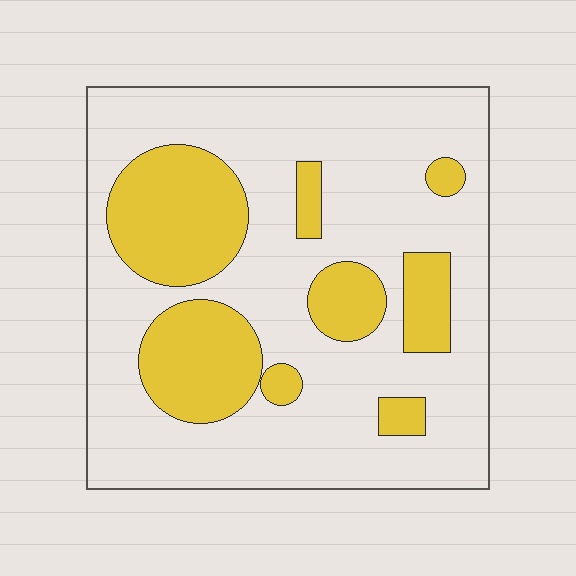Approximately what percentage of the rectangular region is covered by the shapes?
Approximately 25%.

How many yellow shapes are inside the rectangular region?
8.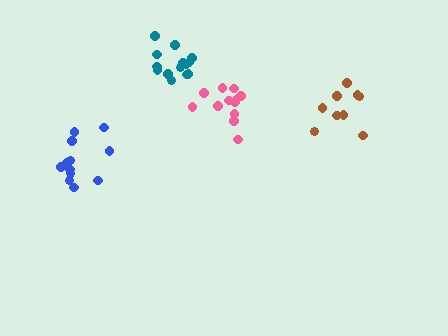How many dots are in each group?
Group 1: 12 dots, Group 2: 9 dots, Group 3: 14 dots, Group 4: 12 dots (47 total).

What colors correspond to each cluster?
The clusters are colored: pink, brown, teal, blue.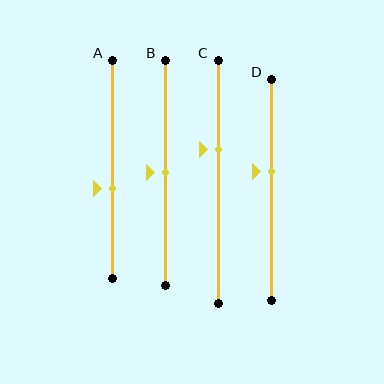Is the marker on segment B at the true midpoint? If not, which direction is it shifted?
Yes, the marker on segment B is at the true midpoint.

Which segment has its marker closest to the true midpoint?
Segment B has its marker closest to the true midpoint.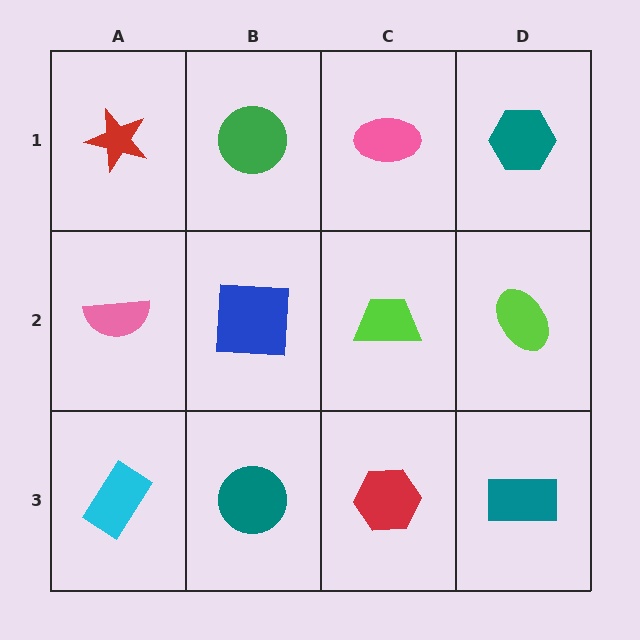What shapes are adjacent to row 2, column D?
A teal hexagon (row 1, column D), a teal rectangle (row 3, column D), a lime trapezoid (row 2, column C).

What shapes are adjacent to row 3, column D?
A lime ellipse (row 2, column D), a red hexagon (row 3, column C).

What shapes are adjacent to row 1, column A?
A pink semicircle (row 2, column A), a green circle (row 1, column B).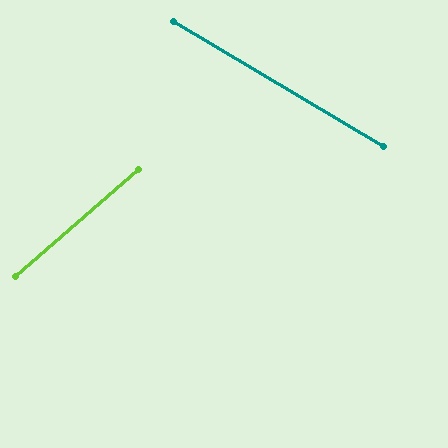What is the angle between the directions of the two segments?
Approximately 72 degrees.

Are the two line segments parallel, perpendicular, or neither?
Neither parallel nor perpendicular — they differ by about 72°.